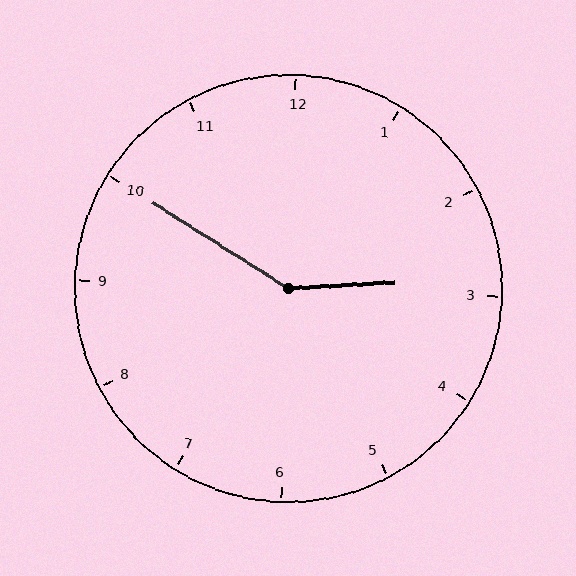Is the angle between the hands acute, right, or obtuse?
It is obtuse.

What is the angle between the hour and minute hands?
Approximately 145 degrees.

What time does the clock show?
2:50.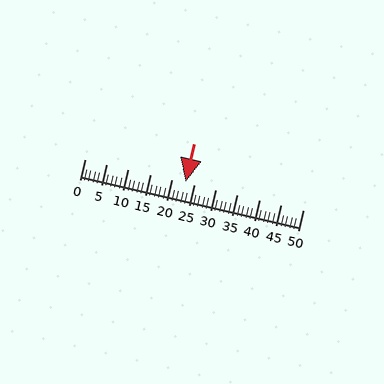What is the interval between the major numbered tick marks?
The major tick marks are spaced 5 units apart.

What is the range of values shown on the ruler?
The ruler shows values from 0 to 50.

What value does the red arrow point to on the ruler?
The red arrow points to approximately 23.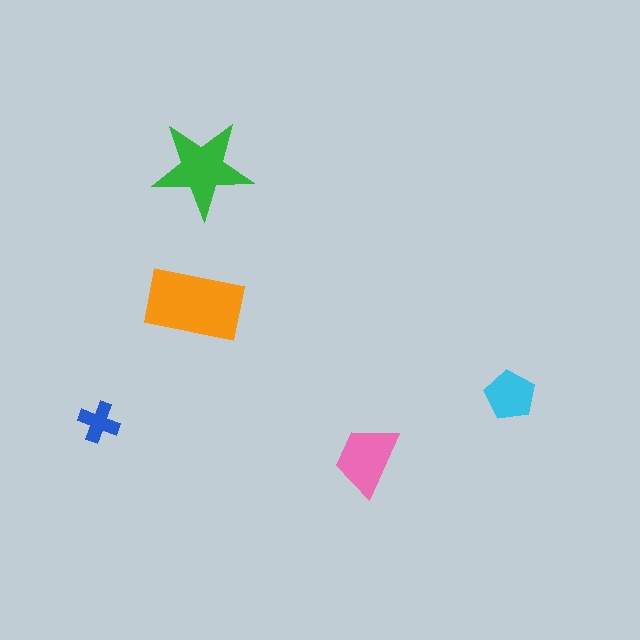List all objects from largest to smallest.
The orange rectangle, the green star, the pink trapezoid, the cyan pentagon, the blue cross.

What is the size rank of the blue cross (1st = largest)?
5th.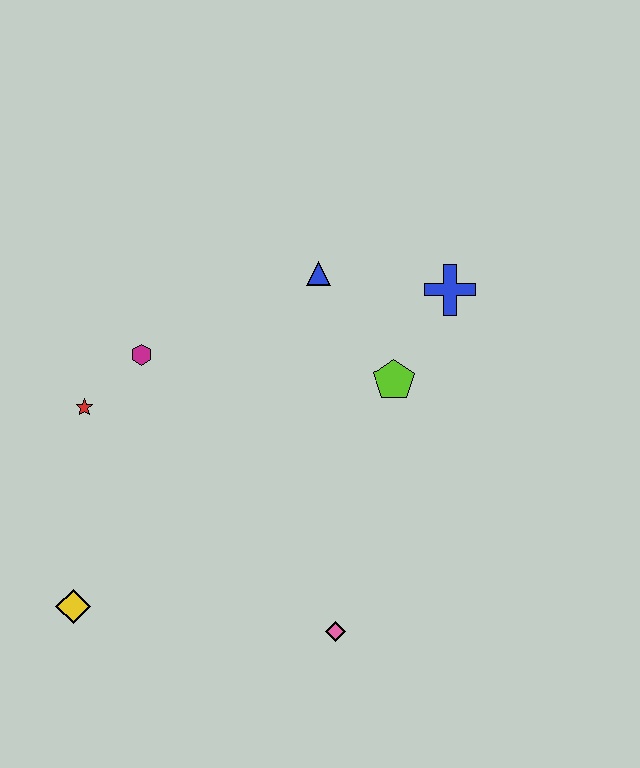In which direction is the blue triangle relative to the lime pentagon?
The blue triangle is above the lime pentagon.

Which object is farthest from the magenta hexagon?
The pink diamond is farthest from the magenta hexagon.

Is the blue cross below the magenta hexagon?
No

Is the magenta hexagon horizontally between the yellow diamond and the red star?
No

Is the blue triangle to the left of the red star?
No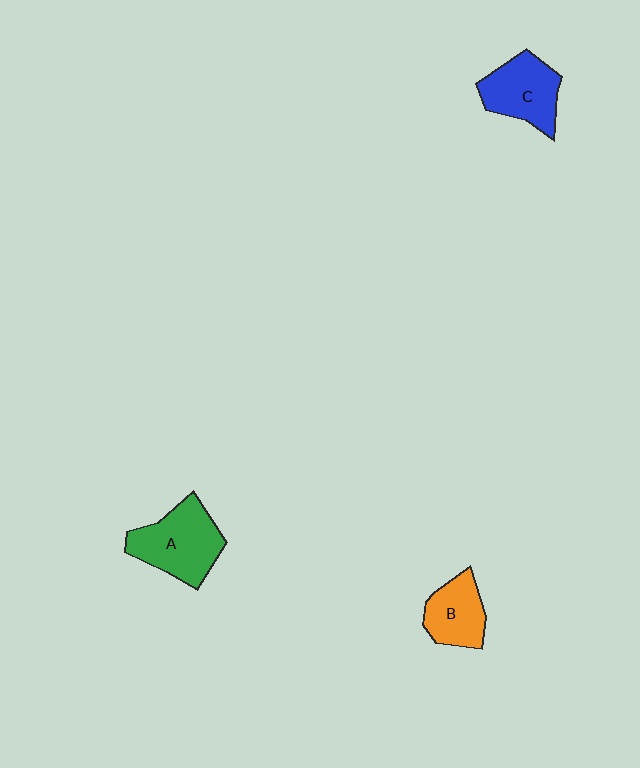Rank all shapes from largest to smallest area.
From largest to smallest: A (green), C (blue), B (orange).